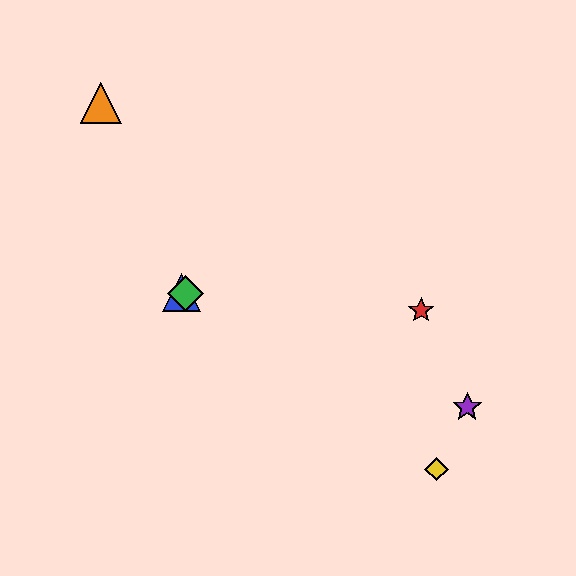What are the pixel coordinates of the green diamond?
The green diamond is at (185, 294).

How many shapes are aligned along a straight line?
3 shapes (the blue triangle, the green diamond, the purple star) are aligned along a straight line.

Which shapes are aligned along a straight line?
The blue triangle, the green diamond, the purple star are aligned along a straight line.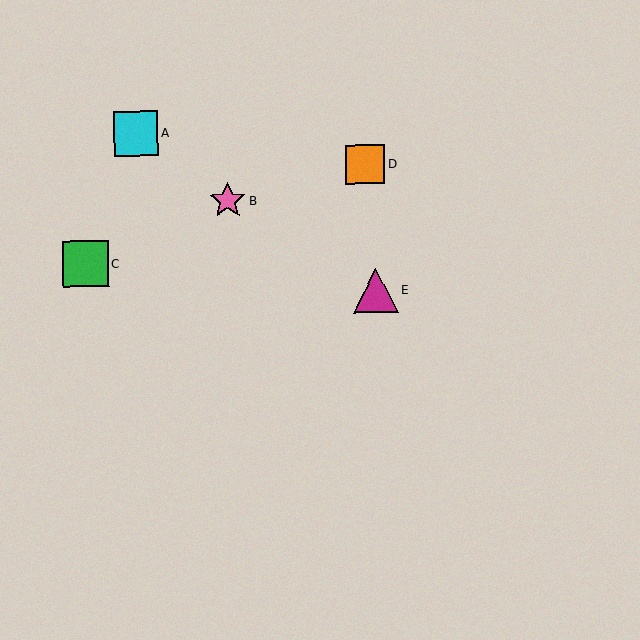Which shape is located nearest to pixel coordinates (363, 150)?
The orange square (labeled D) at (365, 164) is nearest to that location.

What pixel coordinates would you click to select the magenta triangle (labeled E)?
Click at (376, 291) to select the magenta triangle E.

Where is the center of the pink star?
The center of the pink star is at (228, 201).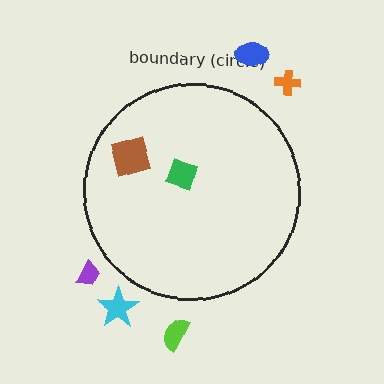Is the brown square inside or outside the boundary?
Inside.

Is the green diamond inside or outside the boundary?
Inside.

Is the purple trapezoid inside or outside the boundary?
Outside.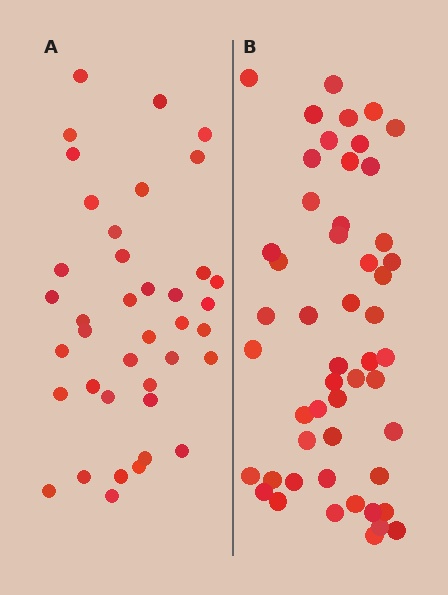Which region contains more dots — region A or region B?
Region B (the right region) has more dots.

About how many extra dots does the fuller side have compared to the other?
Region B has roughly 12 or so more dots than region A.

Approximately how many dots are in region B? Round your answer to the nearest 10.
About 50 dots. (The exact count is 51, which rounds to 50.)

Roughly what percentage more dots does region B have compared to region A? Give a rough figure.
About 30% more.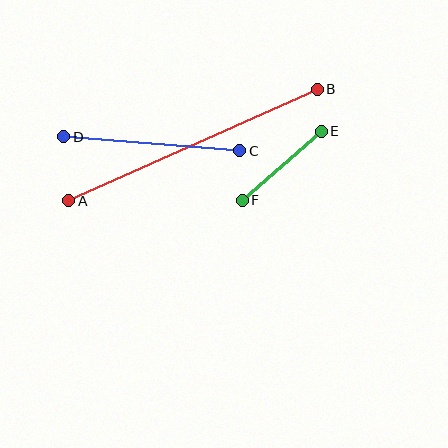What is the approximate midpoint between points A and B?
The midpoint is at approximately (193, 145) pixels.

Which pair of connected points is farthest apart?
Points A and B are farthest apart.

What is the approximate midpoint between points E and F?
The midpoint is at approximately (282, 166) pixels.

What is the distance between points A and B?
The distance is approximately 272 pixels.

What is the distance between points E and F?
The distance is approximately 105 pixels.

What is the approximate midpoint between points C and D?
The midpoint is at approximately (152, 144) pixels.